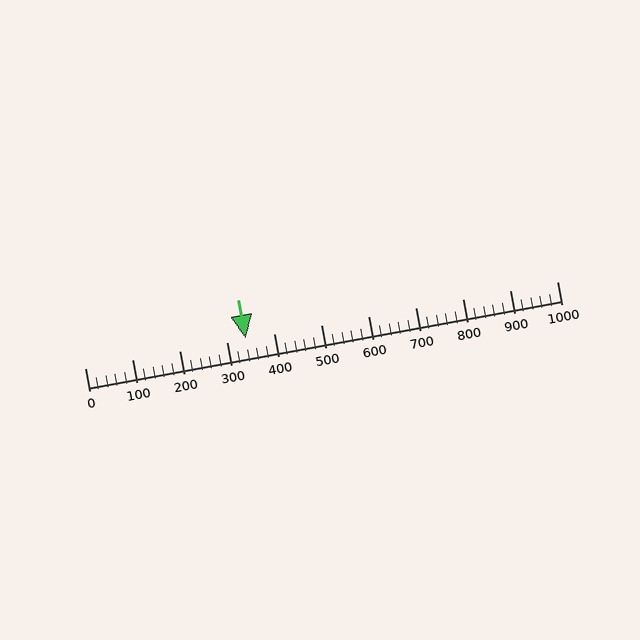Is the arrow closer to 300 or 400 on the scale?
The arrow is closer to 300.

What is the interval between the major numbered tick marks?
The major tick marks are spaced 100 units apart.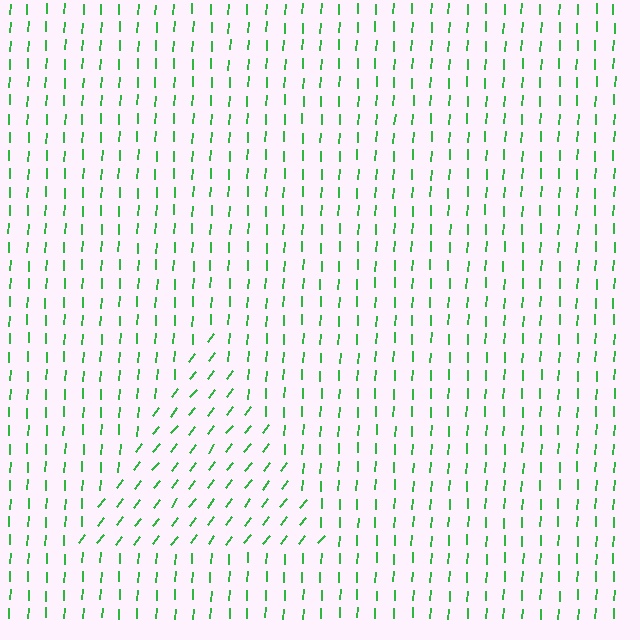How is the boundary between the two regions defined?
The boundary is defined purely by a change in line orientation (approximately 35 degrees difference). All lines are the same color and thickness.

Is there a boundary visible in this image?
Yes, there is a texture boundary formed by a change in line orientation.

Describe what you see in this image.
The image is filled with small green line segments. A triangle region in the image has lines oriented differently from the surrounding lines, creating a visible texture boundary.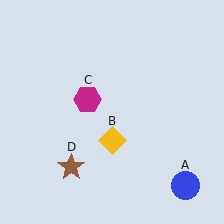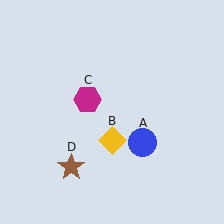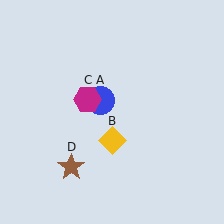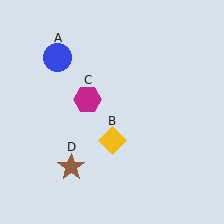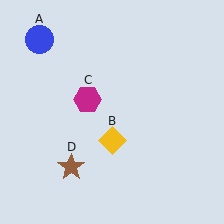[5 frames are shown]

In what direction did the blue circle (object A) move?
The blue circle (object A) moved up and to the left.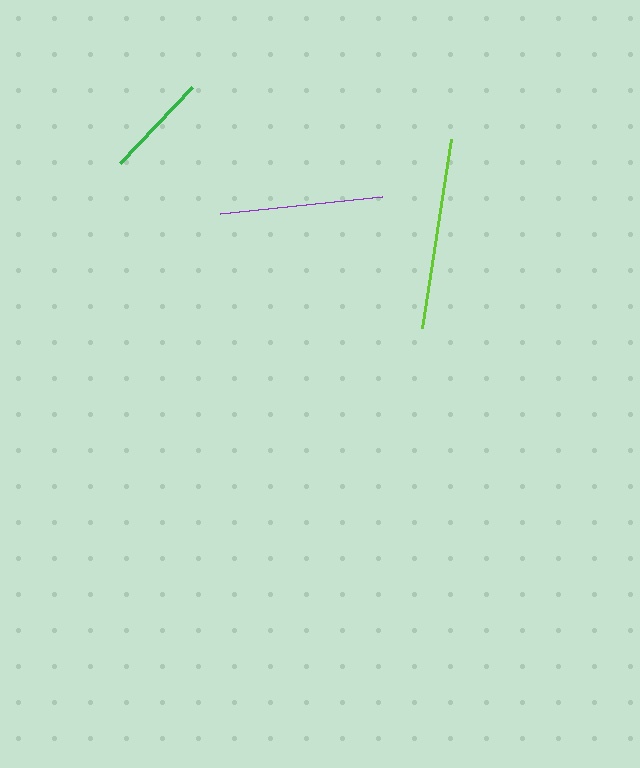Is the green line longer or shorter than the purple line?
The purple line is longer than the green line.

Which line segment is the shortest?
The green line is the shortest at approximately 105 pixels.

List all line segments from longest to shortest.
From longest to shortest: lime, purple, green.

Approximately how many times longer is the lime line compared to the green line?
The lime line is approximately 1.8 times the length of the green line.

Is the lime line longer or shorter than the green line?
The lime line is longer than the green line.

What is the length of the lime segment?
The lime segment is approximately 191 pixels long.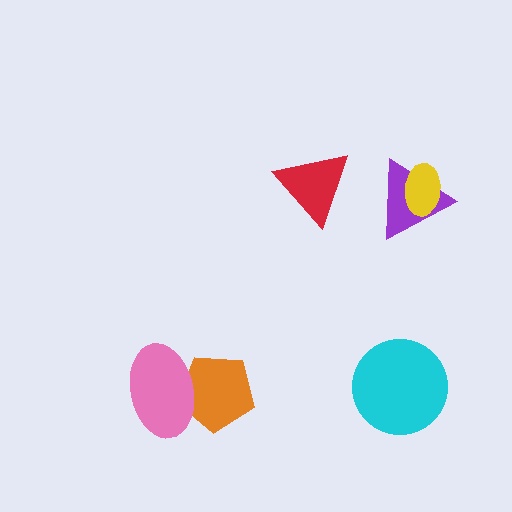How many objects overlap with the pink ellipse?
1 object overlaps with the pink ellipse.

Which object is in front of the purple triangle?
The yellow ellipse is in front of the purple triangle.